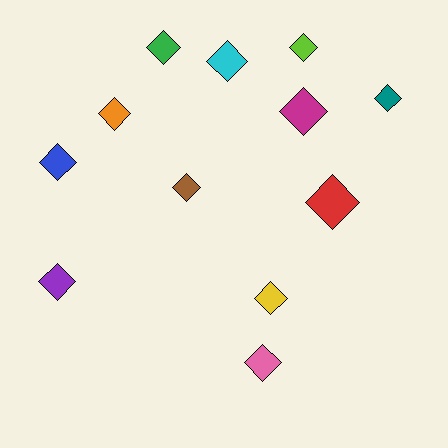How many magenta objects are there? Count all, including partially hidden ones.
There is 1 magenta object.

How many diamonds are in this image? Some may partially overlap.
There are 12 diamonds.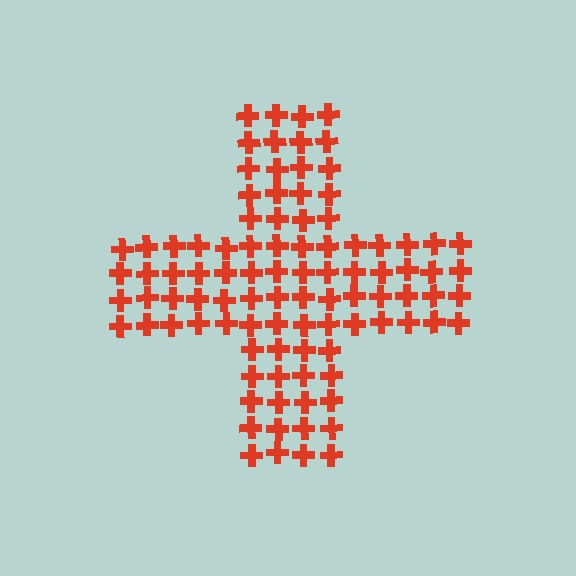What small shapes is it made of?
It is made of small crosses.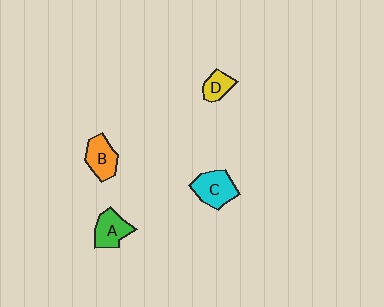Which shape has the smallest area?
Shape D (yellow).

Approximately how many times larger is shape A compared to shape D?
Approximately 1.5 times.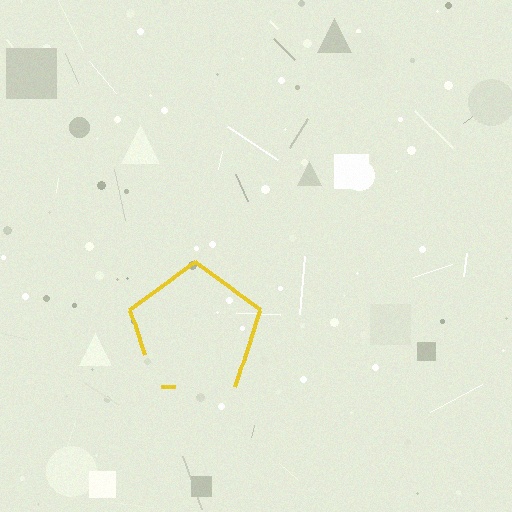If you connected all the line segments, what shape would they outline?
They would outline a pentagon.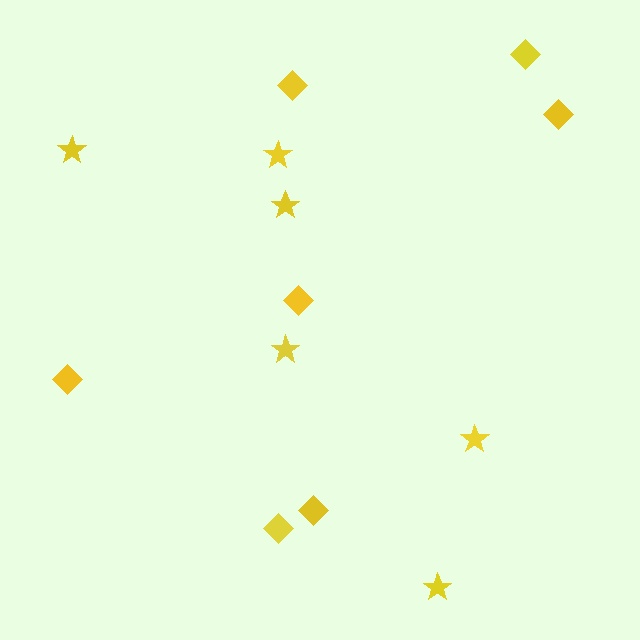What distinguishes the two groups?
There are 2 groups: one group of diamonds (7) and one group of stars (6).